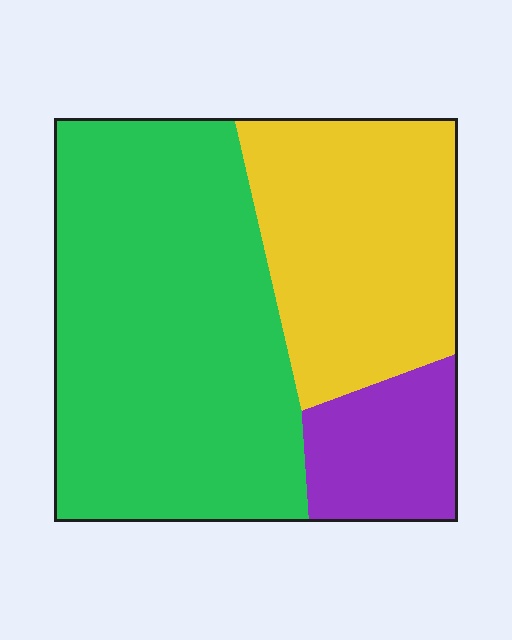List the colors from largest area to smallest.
From largest to smallest: green, yellow, purple.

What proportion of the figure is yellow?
Yellow covers about 30% of the figure.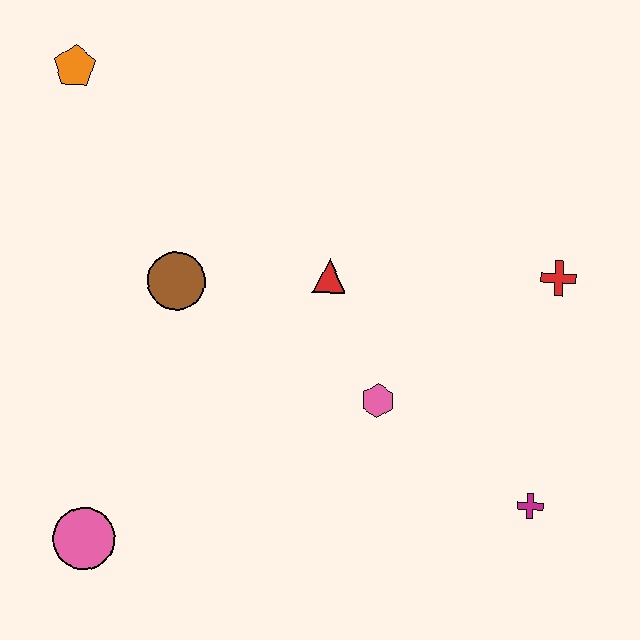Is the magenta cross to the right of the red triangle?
Yes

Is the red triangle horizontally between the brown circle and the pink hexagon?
Yes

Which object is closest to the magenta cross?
The pink hexagon is closest to the magenta cross.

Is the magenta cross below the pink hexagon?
Yes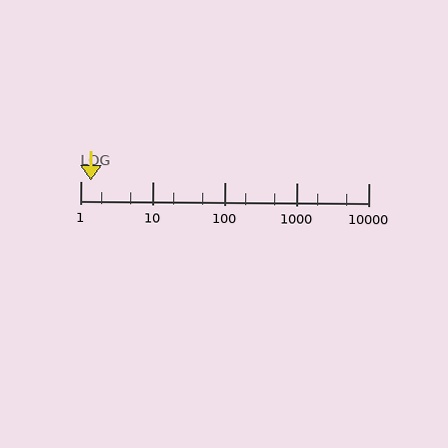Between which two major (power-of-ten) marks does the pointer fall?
The pointer is between 1 and 10.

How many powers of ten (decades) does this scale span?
The scale spans 4 decades, from 1 to 10000.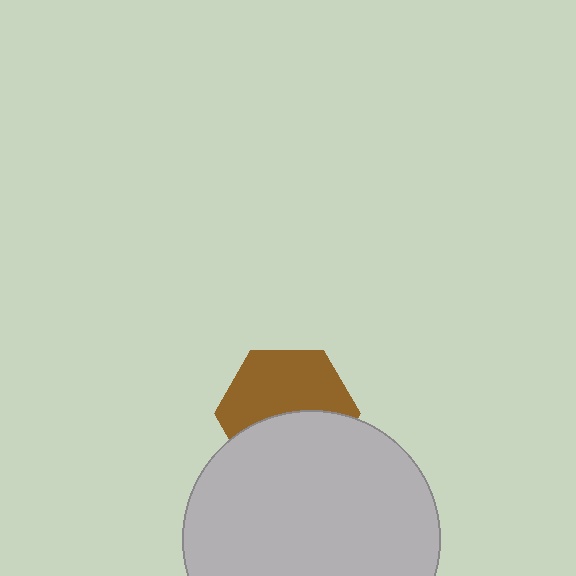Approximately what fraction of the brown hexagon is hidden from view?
Roughly 45% of the brown hexagon is hidden behind the light gray circle.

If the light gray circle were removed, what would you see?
You would see the complete brown hexagon.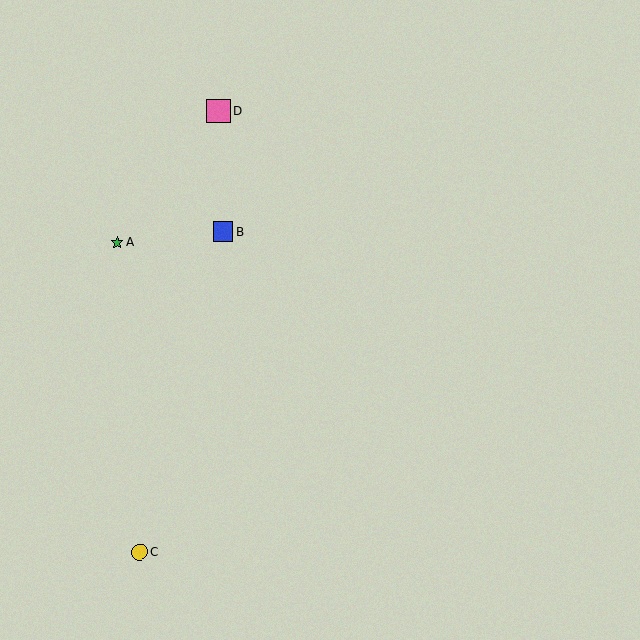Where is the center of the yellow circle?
The center of the yellow circle is at (139, 552).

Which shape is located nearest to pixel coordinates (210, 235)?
The blue square (labeled B) at (223, 232) is nearest to that location.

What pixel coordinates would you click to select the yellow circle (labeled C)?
Click at (139, 552) to select the yellow circle C.